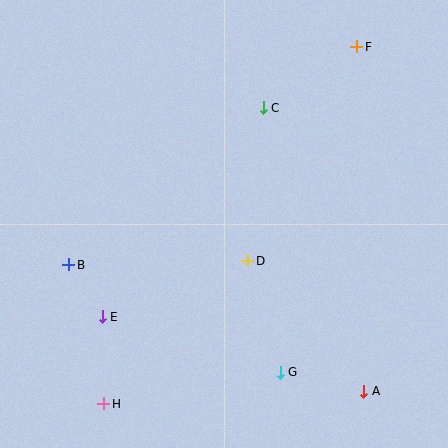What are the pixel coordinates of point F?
Point F is at (357, 47).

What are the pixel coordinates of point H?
Point H is at (104, 404).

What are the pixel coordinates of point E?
Point E is at (102, 317).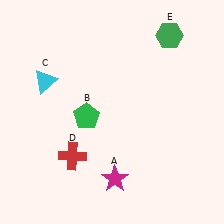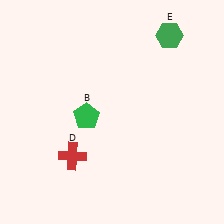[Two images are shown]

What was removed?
The cyan triangle (C), the magenta star (A) were removed in Image 2.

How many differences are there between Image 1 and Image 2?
There are 2 differences between the two images.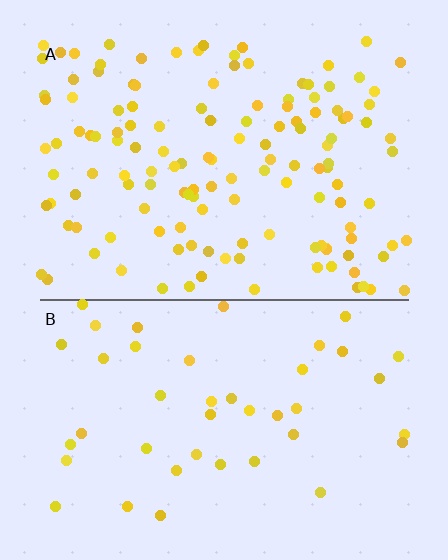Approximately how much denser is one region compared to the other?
Approximately 3.2× — region A over region B.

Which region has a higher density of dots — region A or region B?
A (the top).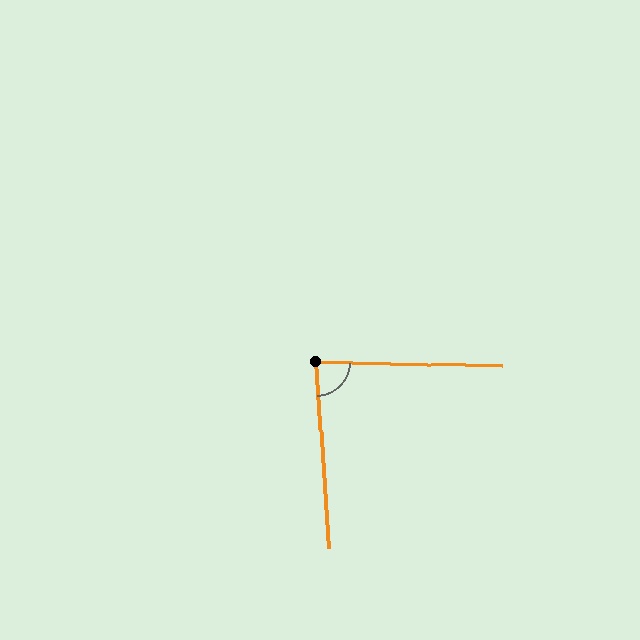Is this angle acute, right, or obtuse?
It is approximately a right angle.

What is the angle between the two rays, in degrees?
Approximately 85 degrees.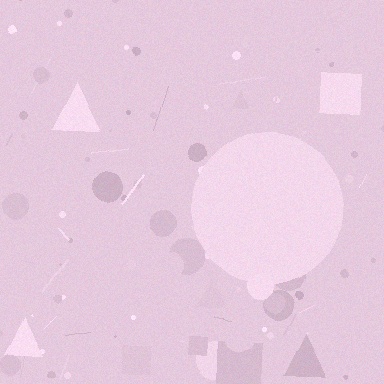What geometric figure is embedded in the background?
A circle is embedded in the background.